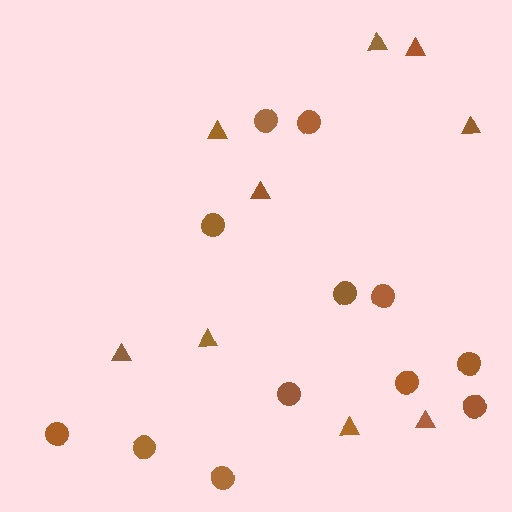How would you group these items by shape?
There are 2 groups: one group of circles (12) and one group of triangles (9).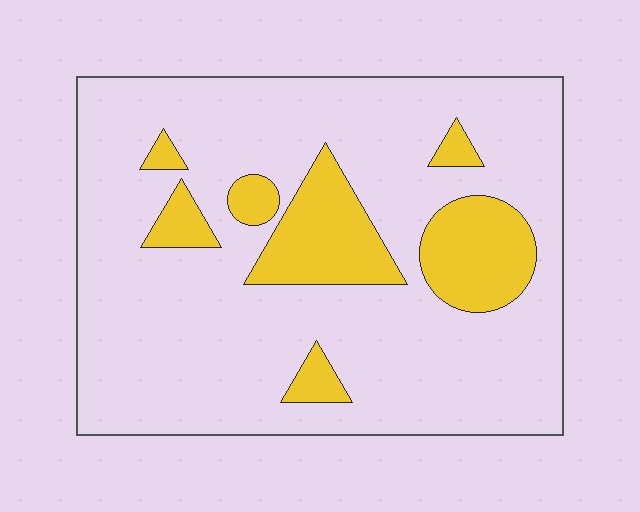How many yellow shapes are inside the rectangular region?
7.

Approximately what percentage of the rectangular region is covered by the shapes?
Approximately 20%.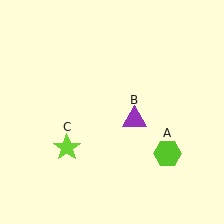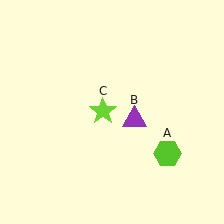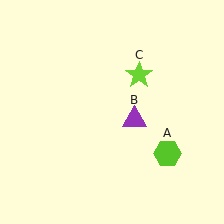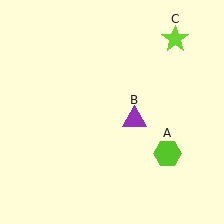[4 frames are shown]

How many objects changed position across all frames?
1 object changed position: lime star (object C).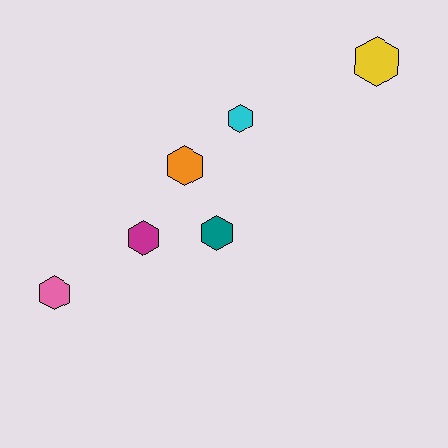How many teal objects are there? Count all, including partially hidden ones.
There is 1 teal object.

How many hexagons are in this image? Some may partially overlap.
There are 6 hexagons.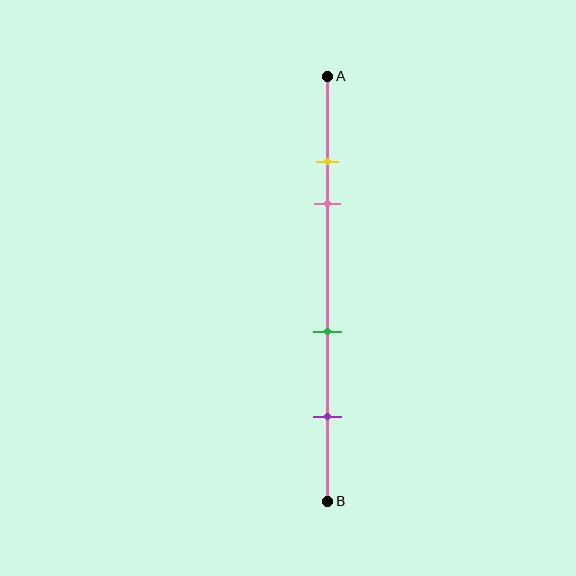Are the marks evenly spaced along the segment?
No, the marks are not evenly spaced.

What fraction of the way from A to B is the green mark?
The green mark is approximately 60% (0.6) of the way from A to B.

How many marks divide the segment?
There are 4 marks dividing the segment.